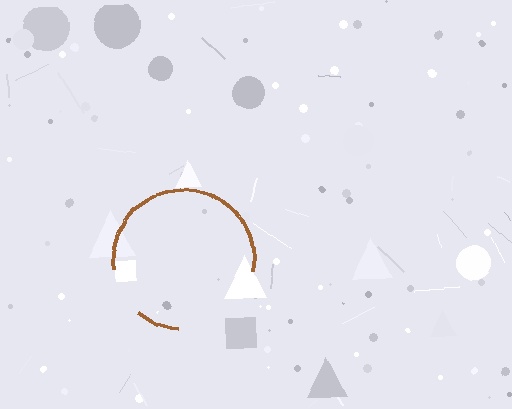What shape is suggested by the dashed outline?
The dashed outline suggests a circle.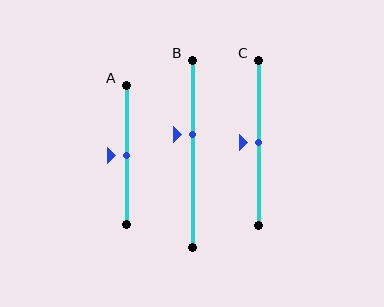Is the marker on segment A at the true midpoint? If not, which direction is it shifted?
Yes, the marker on segment A is at the true midpoint.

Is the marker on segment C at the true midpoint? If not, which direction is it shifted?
Yes, the marker on segment C is at the true midpoint.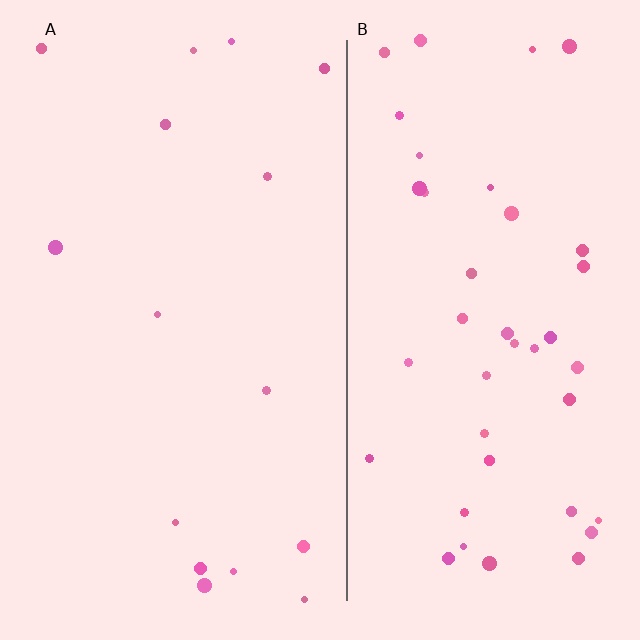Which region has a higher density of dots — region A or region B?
B (the right).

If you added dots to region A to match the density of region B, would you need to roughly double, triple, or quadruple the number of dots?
Approximately triple.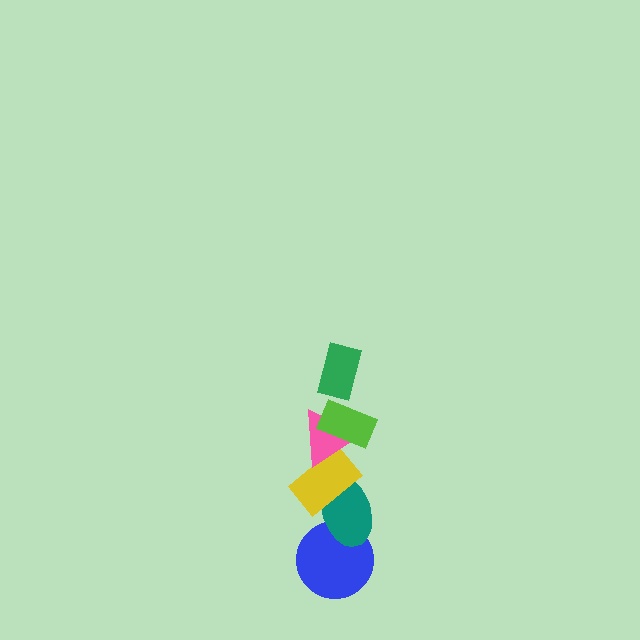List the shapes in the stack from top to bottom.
From top to bottom: the green rectangle, the lime rectangle, the pink triangle, the yellow rectangle, the teal ellipse, the blue circle.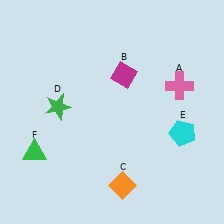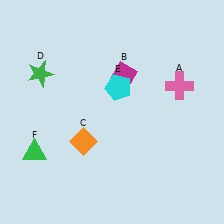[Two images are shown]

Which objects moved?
The objects that moved are: the orange diamond (C), the green star (D), the cyan pentagon (E).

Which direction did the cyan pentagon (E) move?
The cyan pentagon (E) moved left.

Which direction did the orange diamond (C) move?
The orange diamond (C) moved up.